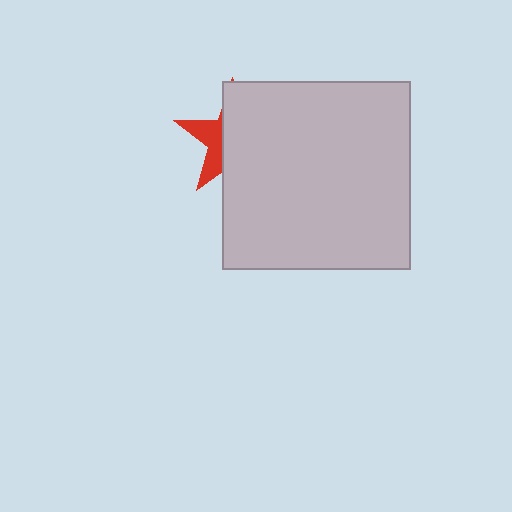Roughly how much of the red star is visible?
A small part of it is visible (roughly 32%).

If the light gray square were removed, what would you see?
You would see the complete red star.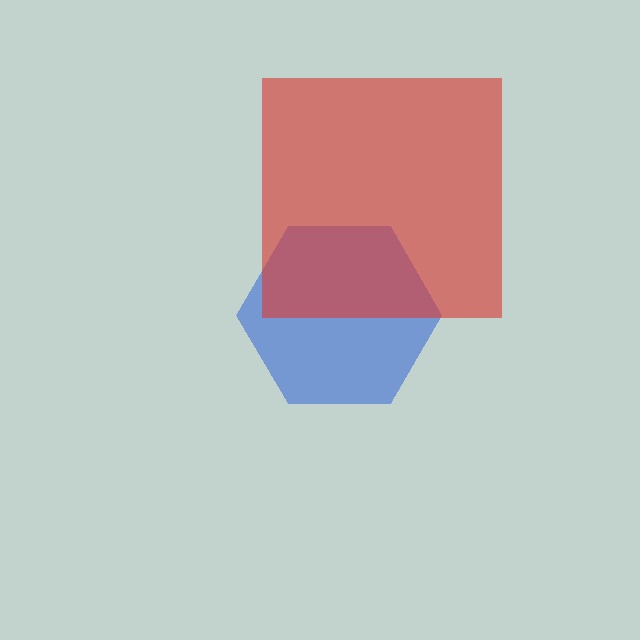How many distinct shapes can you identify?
There are 2 distinct shapes: a blue hexagon, a red square.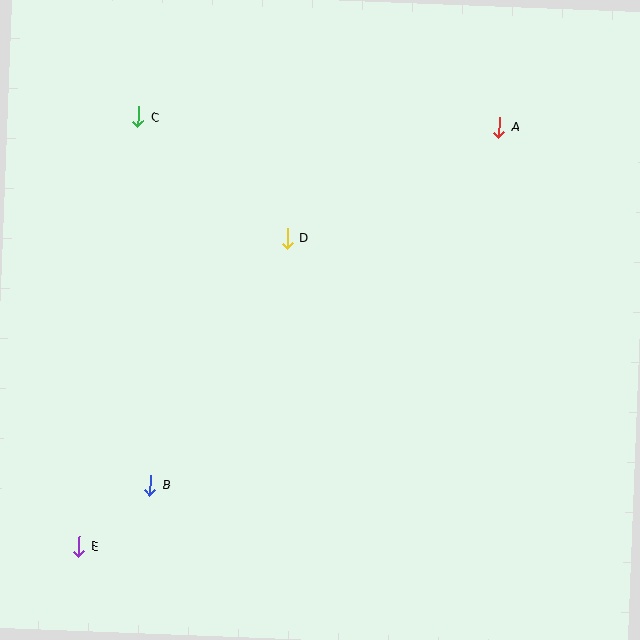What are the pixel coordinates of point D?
Point D is at (287, 238).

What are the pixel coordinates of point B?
Point B is at (150, 485).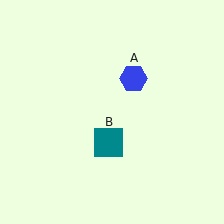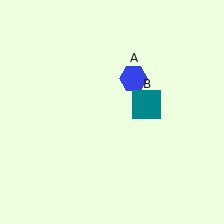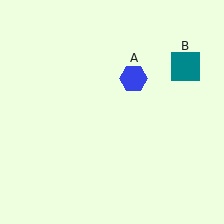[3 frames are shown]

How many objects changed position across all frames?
1 object changed position: teal square (object B).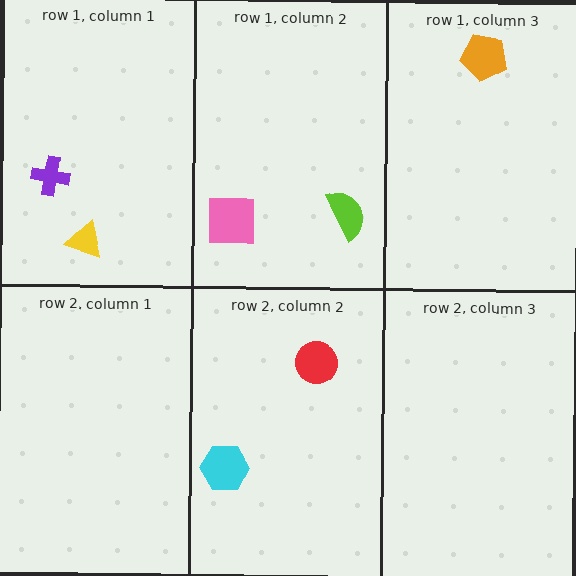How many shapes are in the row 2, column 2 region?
2.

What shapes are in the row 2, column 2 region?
The cyan hexagon, the red circle.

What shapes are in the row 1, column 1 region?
The yellow triangle, the purple cross.